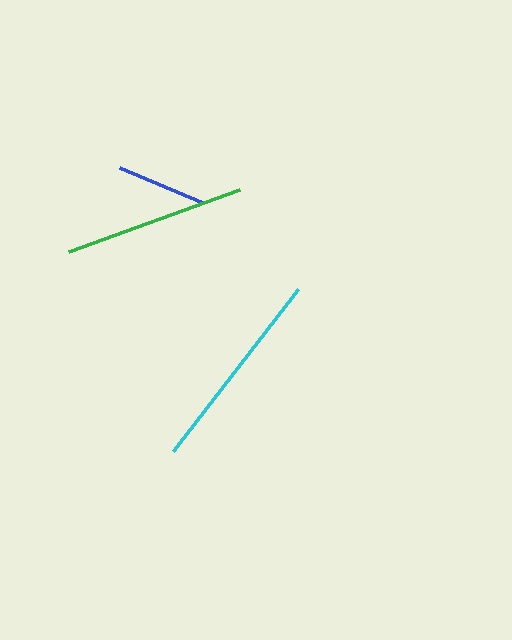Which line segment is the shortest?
The blue line is the shortest at approximately 90 pixels.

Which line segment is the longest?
The cyan line is the longest at approximately 205 pixels.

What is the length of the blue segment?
The blue segment is approximately 90 pixels long.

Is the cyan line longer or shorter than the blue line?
The cyan line is longer than the blue line.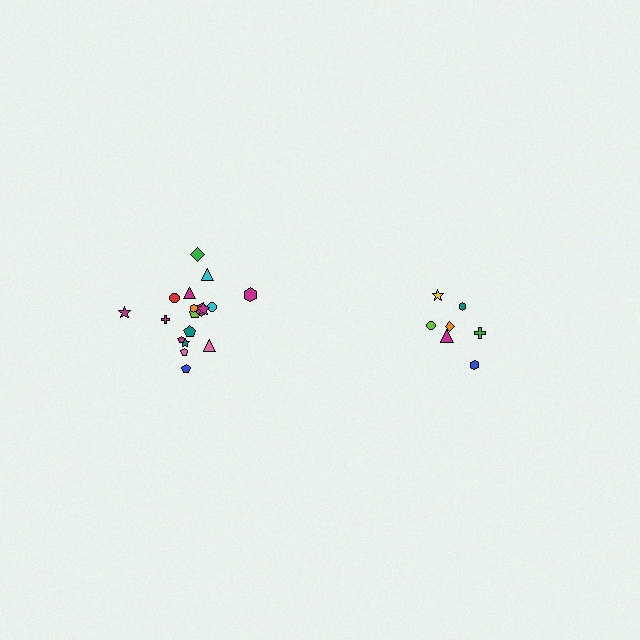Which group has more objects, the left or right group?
The left group.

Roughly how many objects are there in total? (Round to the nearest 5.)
Roughly 25 objects in total.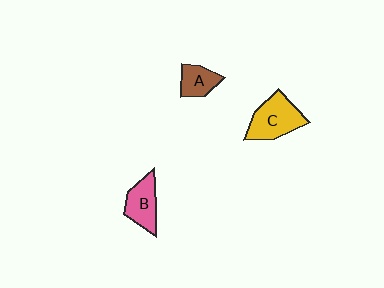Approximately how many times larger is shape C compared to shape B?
Approximately 1.3 times.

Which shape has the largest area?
Shape C (yellow).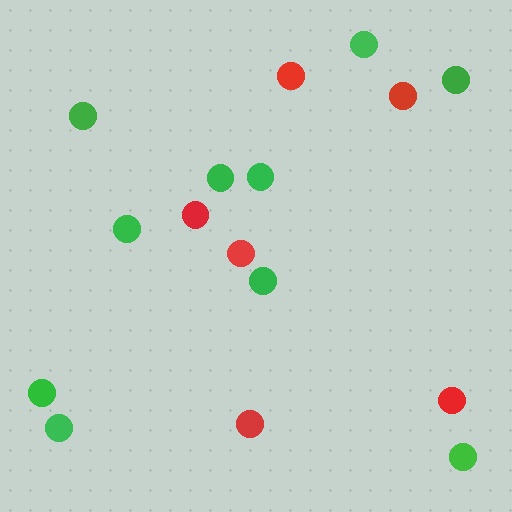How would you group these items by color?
There are 2 groups: one group of green circles (10) and one group of red circles (6).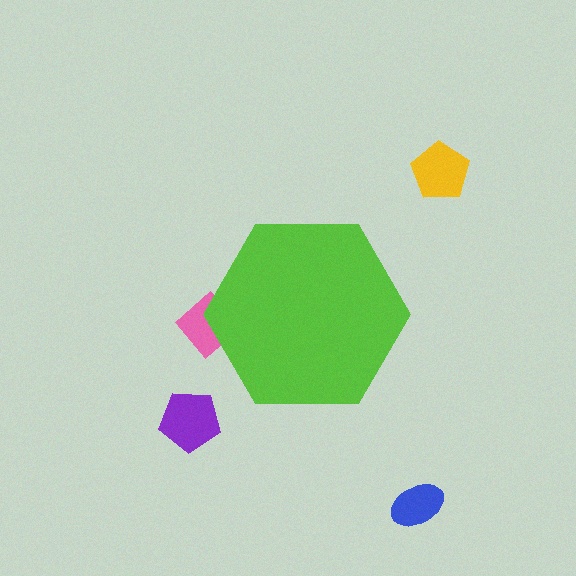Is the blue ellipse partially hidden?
No, the blue ellipse is fully visible.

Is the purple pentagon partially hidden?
No, the purple pentagon is fully visible.